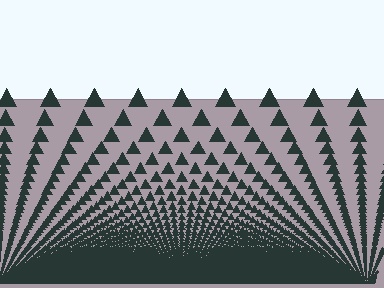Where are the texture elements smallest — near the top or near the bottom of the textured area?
Near the bottom.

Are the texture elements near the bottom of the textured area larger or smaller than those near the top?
Smaller. The gradient is inverted — elements near the bottom are smaller and denser.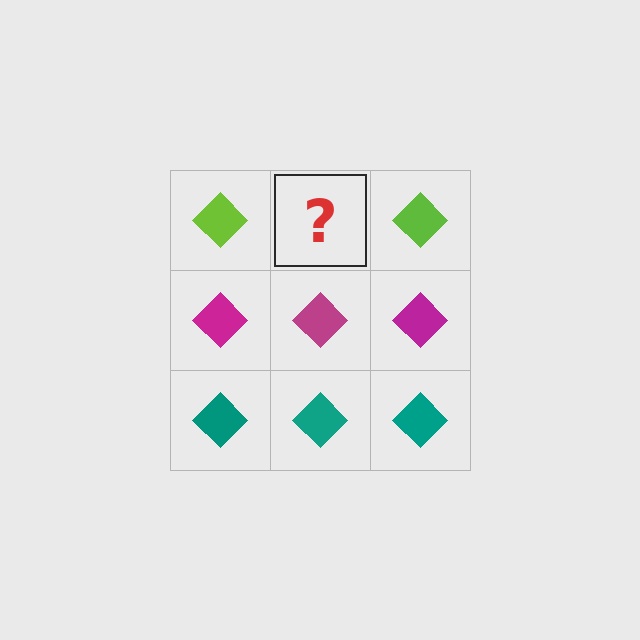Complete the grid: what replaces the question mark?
The question mark should be replaced with a lime diamond.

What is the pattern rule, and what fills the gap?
The rule is that each row has a consistent color. The gap should be filled with a lime diamond.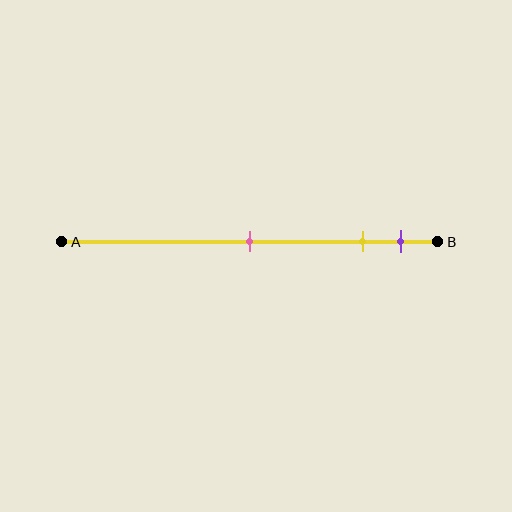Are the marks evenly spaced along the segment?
No, the marks are not evenly spaced.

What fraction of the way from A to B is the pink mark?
The pink mark is approximately 50% (0.5) of the way from A to B.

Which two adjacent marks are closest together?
The yellow and purple marks are the closest adjacent pair.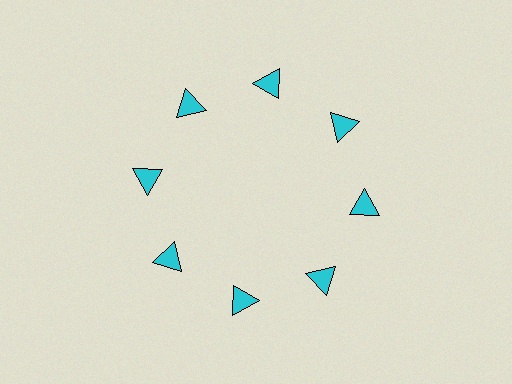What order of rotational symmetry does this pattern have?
This pattern has 8-fold rotational symmetry.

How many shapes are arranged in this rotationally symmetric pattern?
There are 8 shapes, arranged in 8 groups of 1.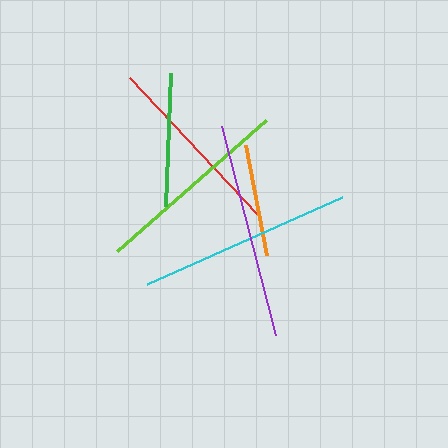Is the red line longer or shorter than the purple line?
The purple line is longer than the red line.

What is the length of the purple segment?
The purple segment is approximately 216 pixels long.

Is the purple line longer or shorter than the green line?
The purple line is longer than the green line.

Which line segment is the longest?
The purple line is the longest at approximately 216 pixels.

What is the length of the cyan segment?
The cyan segment is approximately 214 pixels long.